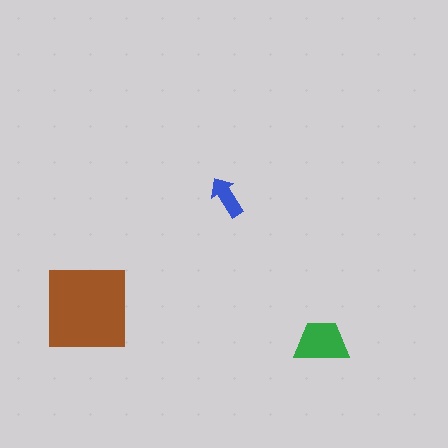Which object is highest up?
The blue arrow is topmost.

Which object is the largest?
The brown square.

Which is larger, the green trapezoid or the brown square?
The brown square.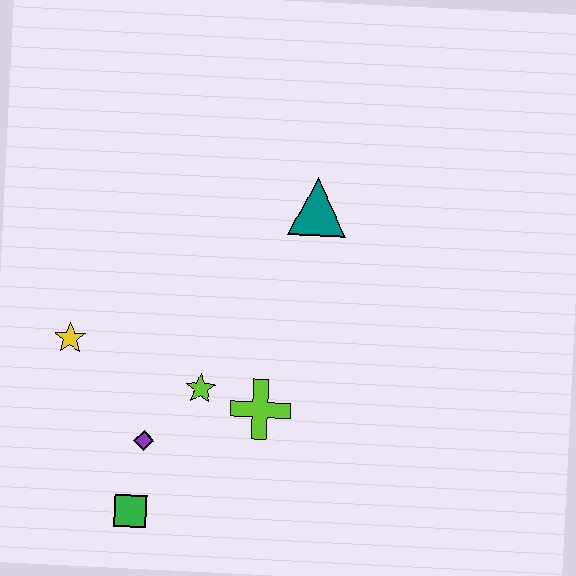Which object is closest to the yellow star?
The purple diamond is closest to the yellow star.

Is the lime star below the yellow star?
Yes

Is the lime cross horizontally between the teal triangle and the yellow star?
Yes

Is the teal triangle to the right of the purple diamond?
Yes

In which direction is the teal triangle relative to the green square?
The teal triangle is above the green square.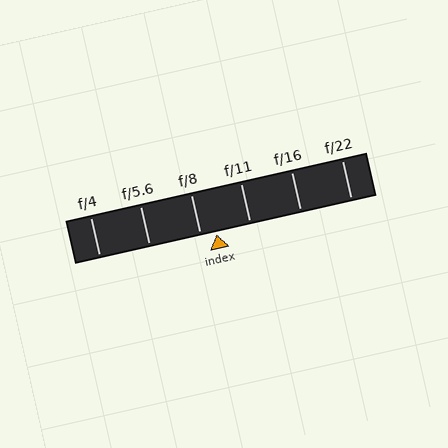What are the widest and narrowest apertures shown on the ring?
The widest aperture shown is f/4 and the narrowest is f/22.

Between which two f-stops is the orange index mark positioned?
The index mark is between f/8 and f/11.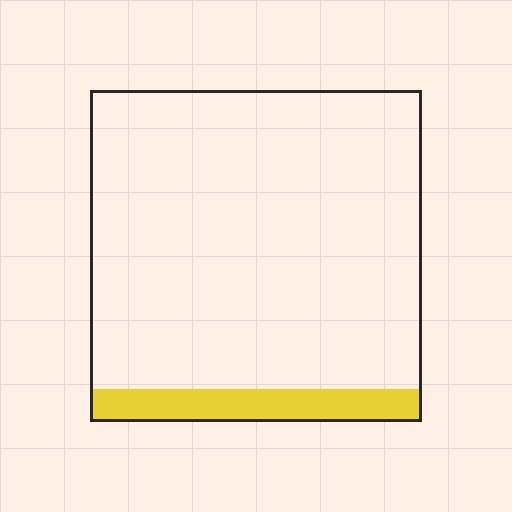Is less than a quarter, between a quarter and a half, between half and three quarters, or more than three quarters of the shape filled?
Less than a quarter.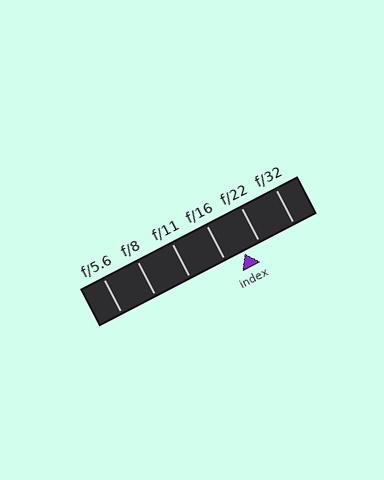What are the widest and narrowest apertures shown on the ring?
The widest aperture shown is f/5.6 and the narrowest is f/32.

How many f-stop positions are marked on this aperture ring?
There are 6 f-stop positions marked.